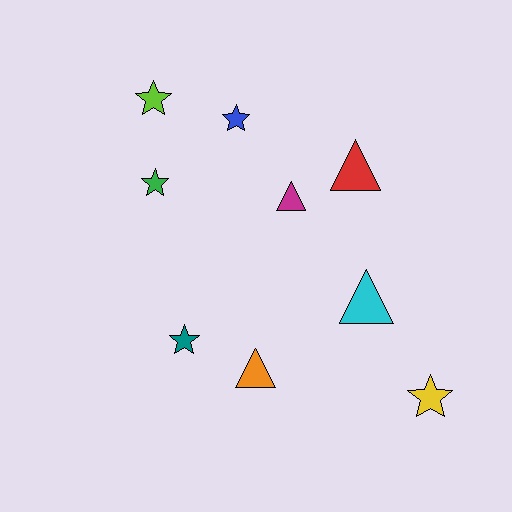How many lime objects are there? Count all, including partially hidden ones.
There is 1 lime object.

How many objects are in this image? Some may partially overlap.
There are 9 objects.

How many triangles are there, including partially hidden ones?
There are 4 triangles.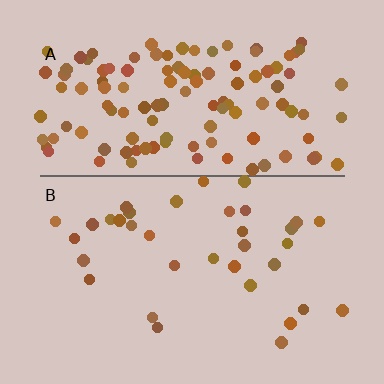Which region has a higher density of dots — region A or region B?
A (the top).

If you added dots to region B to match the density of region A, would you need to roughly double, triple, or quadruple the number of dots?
Approximately triple.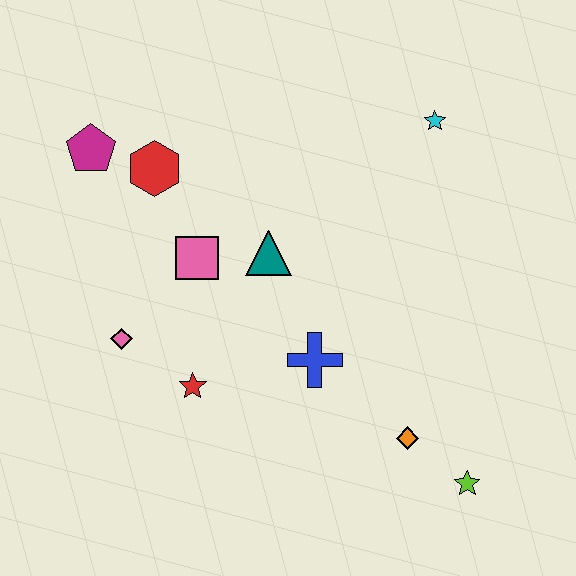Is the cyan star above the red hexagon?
Yes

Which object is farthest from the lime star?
The magenta pentagon is farthest from the lime star.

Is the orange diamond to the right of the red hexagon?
Yes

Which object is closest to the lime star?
The orange diamond is closest to the lime star.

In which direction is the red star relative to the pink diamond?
The red star is to the right of the pink diamond.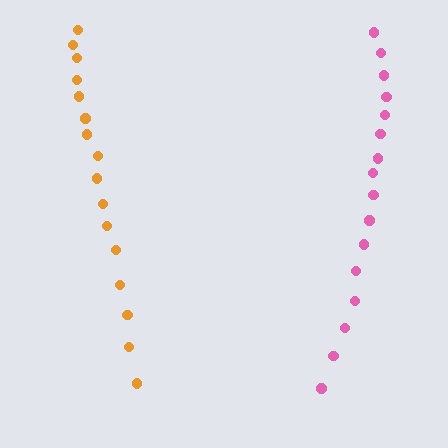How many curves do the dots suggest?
There are 2 distinct paths.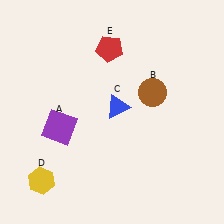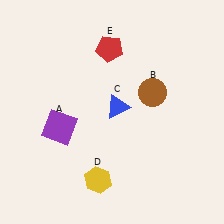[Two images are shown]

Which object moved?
The yellow hexagon (D) moved right.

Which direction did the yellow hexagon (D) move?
The yellow hexagon (D) moved right.